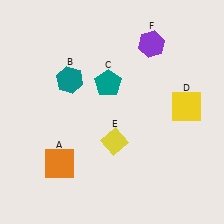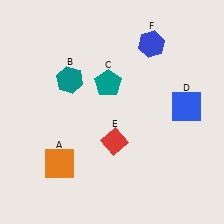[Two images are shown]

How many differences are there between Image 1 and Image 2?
There are 3 differences between the two images.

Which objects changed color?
D changed from yellow to blue. E changed from yellow to red. F changed from purple to blue.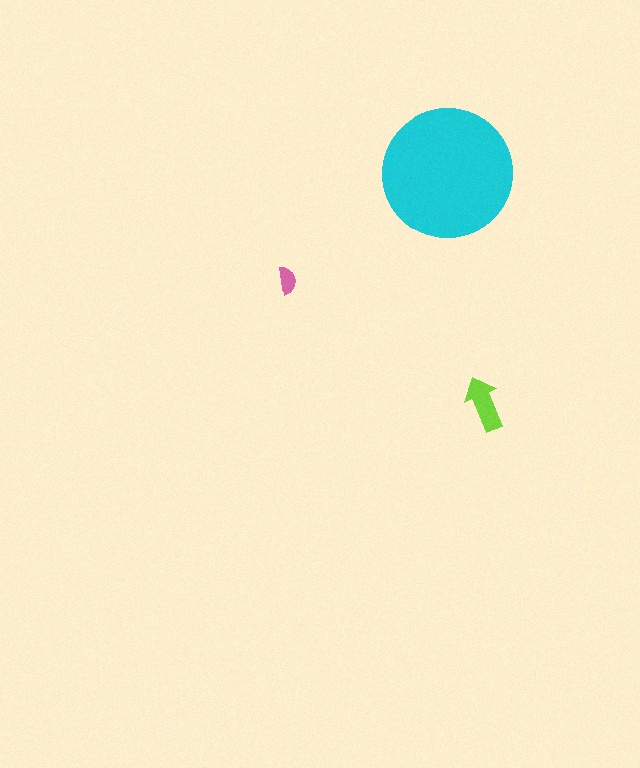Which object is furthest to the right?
The lime arrow is rightmost.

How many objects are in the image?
There are 3 objects in the image.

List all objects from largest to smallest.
The cyan circle, the lime arrow, the pink semicircle.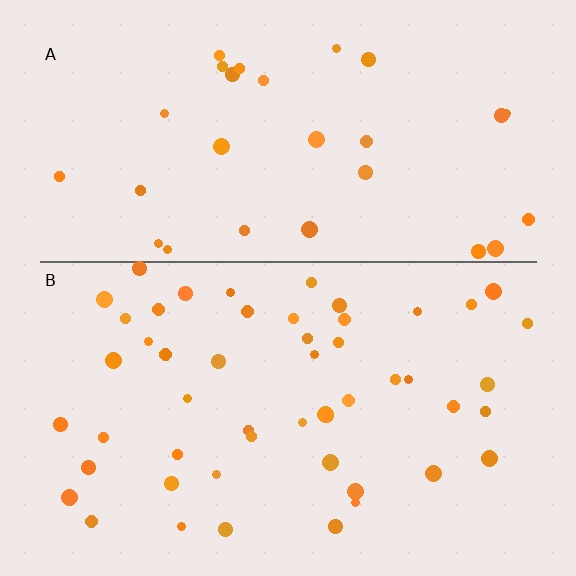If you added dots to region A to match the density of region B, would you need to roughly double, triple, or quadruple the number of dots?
Approximately double.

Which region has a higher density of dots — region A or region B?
B (the bottom).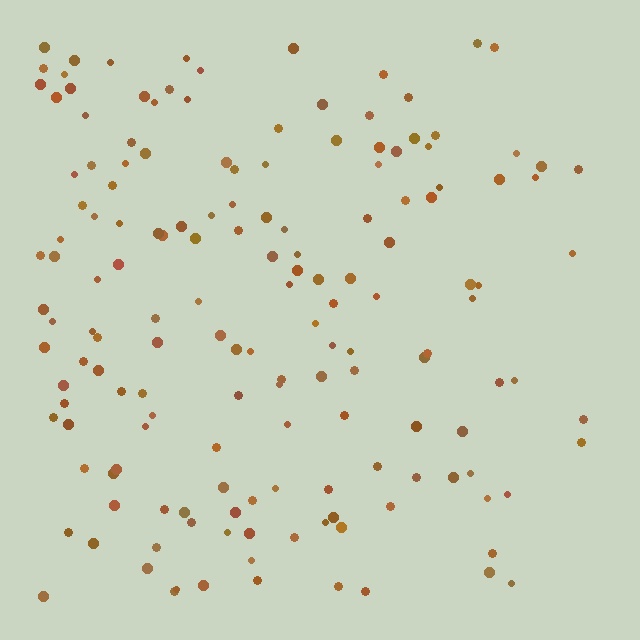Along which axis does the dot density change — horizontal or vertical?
Horizontal.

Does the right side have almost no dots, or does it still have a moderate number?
Still a moderate number, just noticeably fewer than the left.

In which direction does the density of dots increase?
From right to left, with the left side densest.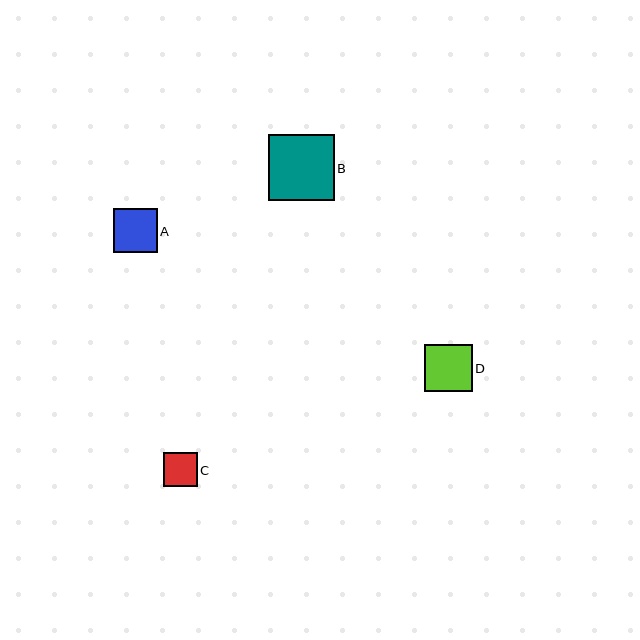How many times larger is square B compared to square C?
Square B is approximately 1.9 times the size of square C.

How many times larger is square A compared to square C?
Square A is approximately 1.3 times the size of square C.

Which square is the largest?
Square B is the largest with a size of approximately 66 pixels.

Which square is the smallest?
Square C is the smallest with a size of approximately 34 pixels.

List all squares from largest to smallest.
From largest to smallest: B, D, A, C.